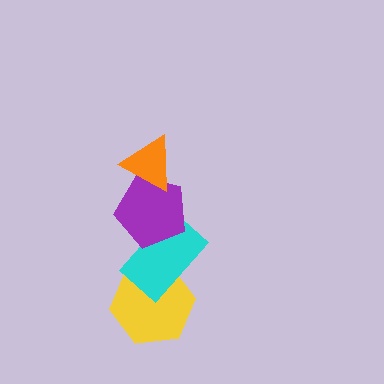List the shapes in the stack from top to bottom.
From top to bottom: the orange triangle, the purple pentagon, the cyan rectangle, the yellow hexagon.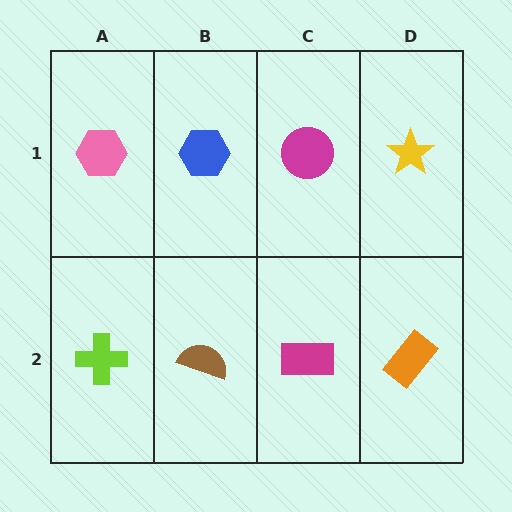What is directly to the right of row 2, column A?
A brown semicircle.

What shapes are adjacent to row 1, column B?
A brown semicircle (row 2, column B), a pink hexagon (row 1, column A), a magenta circle (row 1, column C).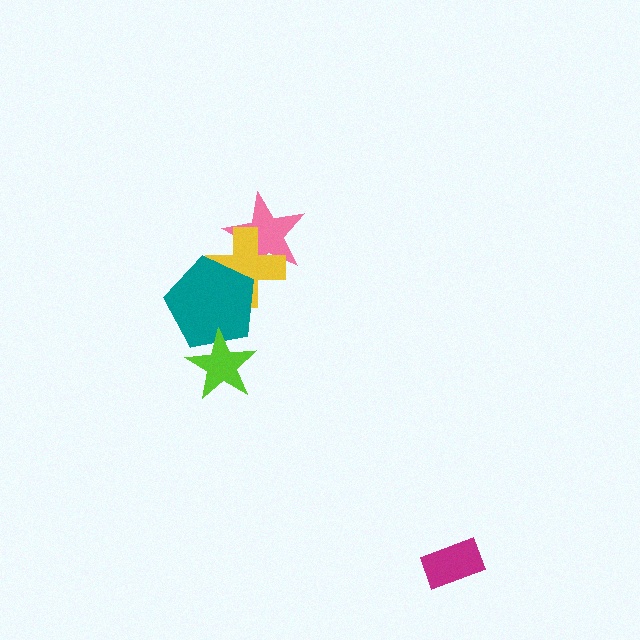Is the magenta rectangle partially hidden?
No, no other shape covers it.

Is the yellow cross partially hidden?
Yes, it is partially covered by another shape.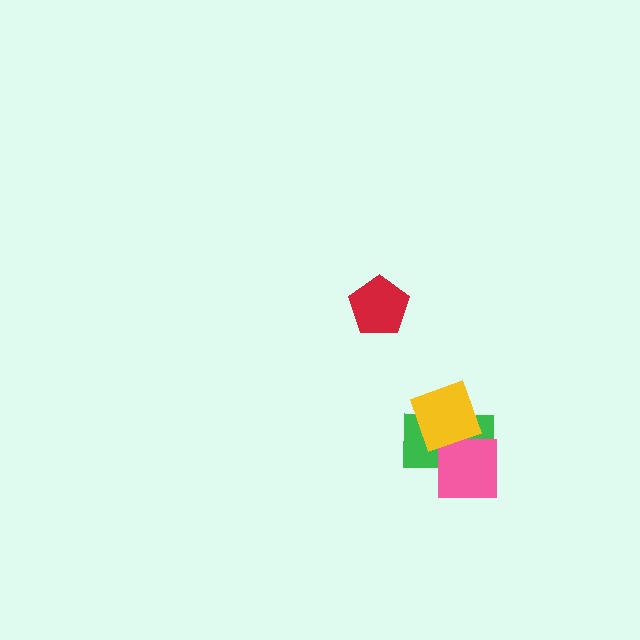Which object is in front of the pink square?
The yellow diamond is in front of the pink square.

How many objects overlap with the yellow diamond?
2 objects overlap with the yellow diamond.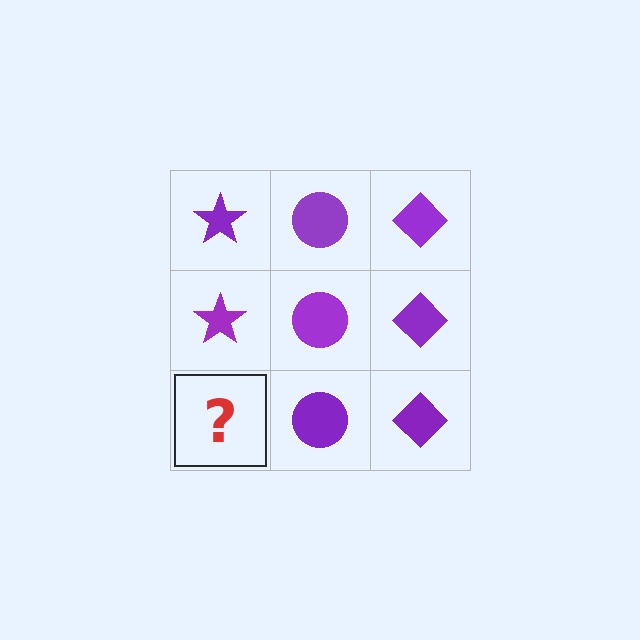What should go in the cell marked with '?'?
The missing cell should contain a purple star.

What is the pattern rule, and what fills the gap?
The rule is that each column has a consistent shape. The gap should be filled with a purple star.